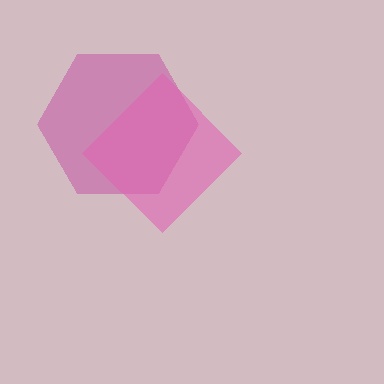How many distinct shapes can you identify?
There are 2 distinct shapes: a magenta hexagon, a pink diamond.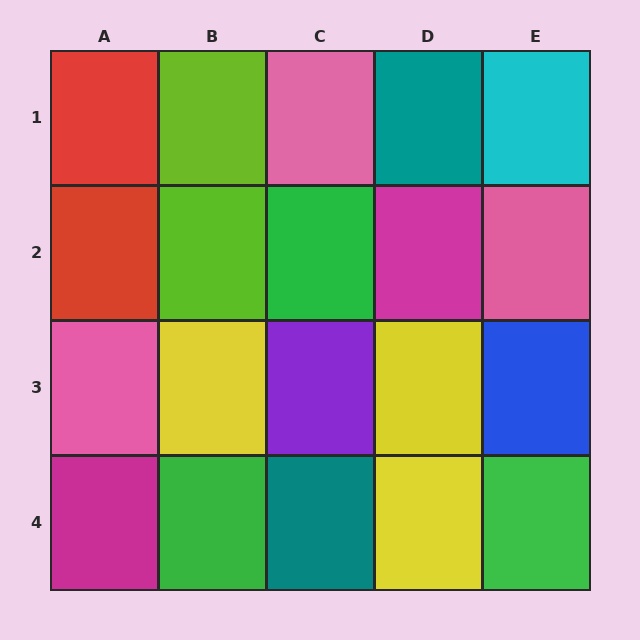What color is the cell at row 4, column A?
Magenta.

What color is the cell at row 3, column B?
Yellow.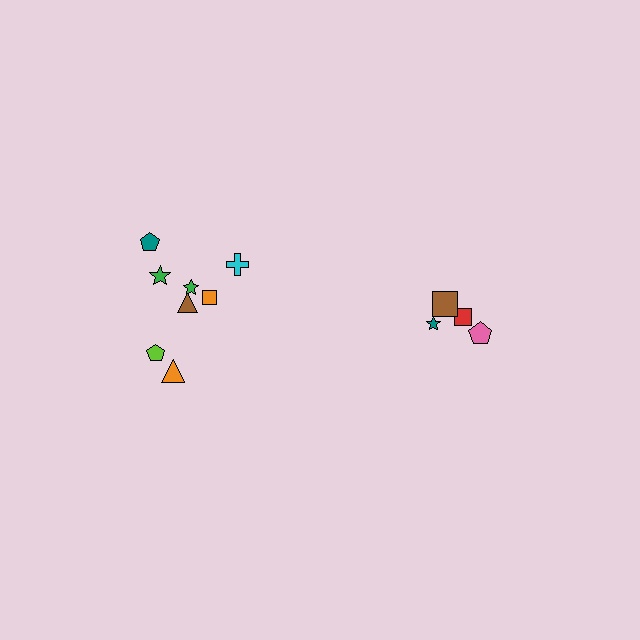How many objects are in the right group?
There are 4 objects.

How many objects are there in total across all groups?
There are 12 objects.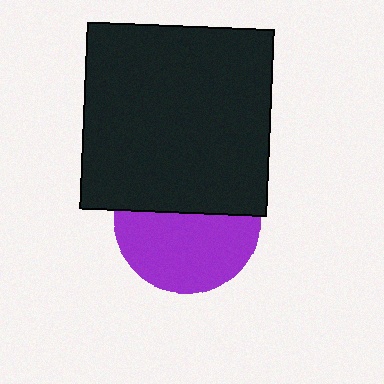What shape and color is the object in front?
The object in front is a black square.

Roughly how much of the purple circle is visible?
About half of it is visible (roughly 56%).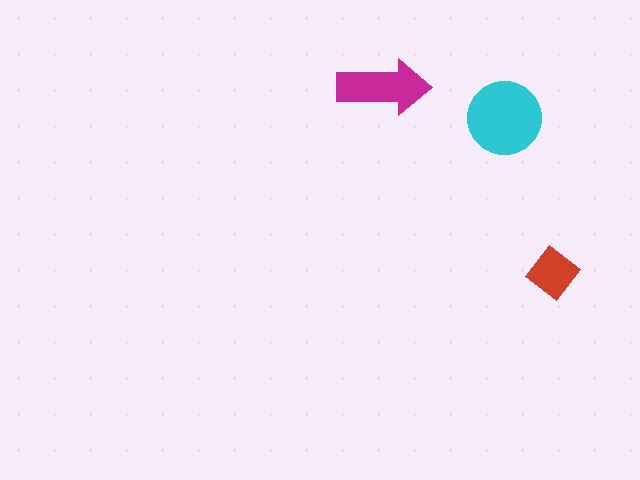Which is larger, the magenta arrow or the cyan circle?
The cyan circle.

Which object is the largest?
The cyan circle.